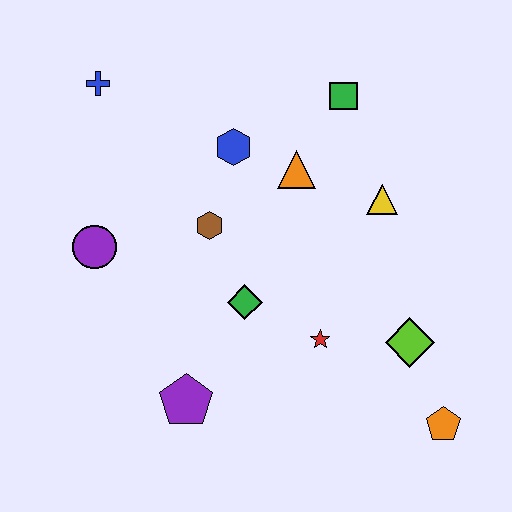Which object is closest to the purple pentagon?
The green diamond is closest to the purple pentagon.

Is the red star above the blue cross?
No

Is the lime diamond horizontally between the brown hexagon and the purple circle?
No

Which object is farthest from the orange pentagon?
The blue cross is farthest from the orange pentagon.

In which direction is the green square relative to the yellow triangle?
The green square is above the yellow triangle.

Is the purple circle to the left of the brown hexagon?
Yes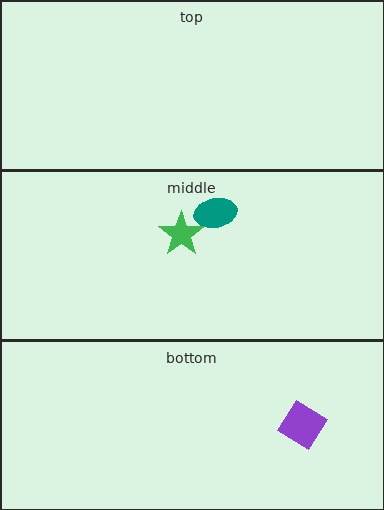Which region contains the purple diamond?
The bottom region.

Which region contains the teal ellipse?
The middle region.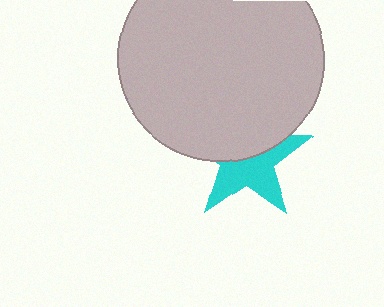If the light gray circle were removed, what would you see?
You would see the complete cyan star.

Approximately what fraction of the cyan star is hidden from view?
Roughly 48% of the cyan star is hidden behind the light gray circle.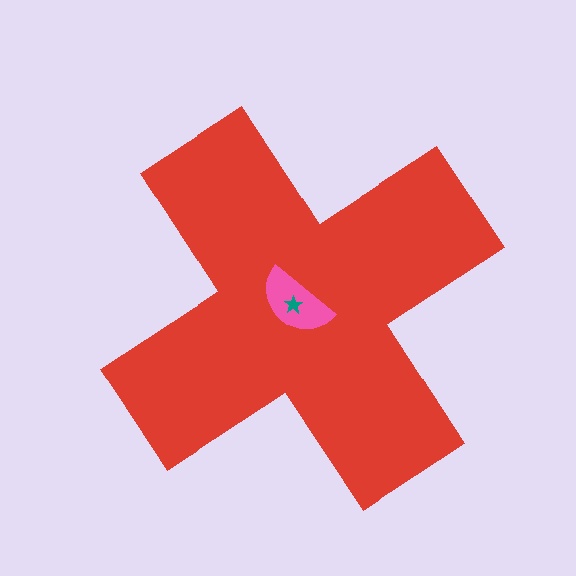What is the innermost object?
The teal star.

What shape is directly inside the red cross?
The pink semicircle.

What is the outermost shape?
The red cross.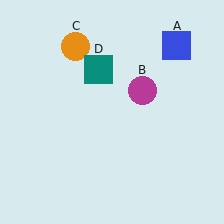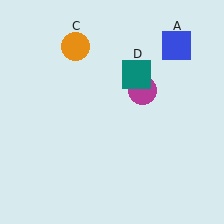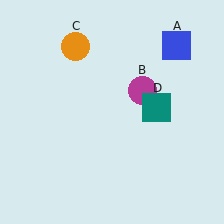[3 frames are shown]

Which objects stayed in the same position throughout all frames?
Blue square (object A) and magenta circle (object B) and orange circle (object C) remained stationary.